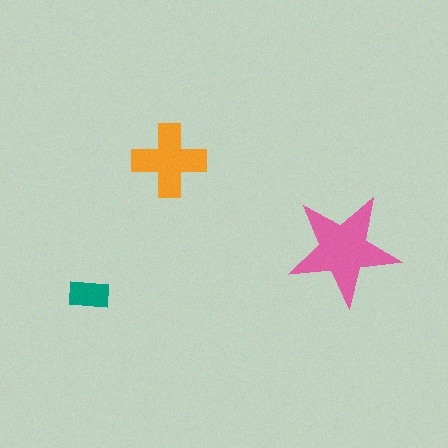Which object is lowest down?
The teal rectangle is bottommost.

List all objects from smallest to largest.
The teal rectangle, the orange cross, the pink star.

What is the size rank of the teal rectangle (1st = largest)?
3rd.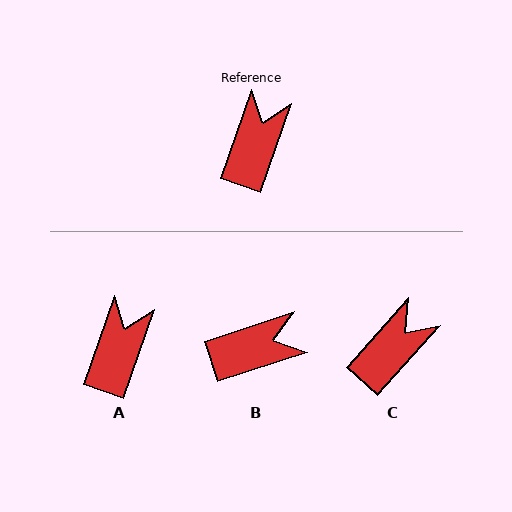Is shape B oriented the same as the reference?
No, it is off by about 53 degrees.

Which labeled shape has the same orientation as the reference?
A.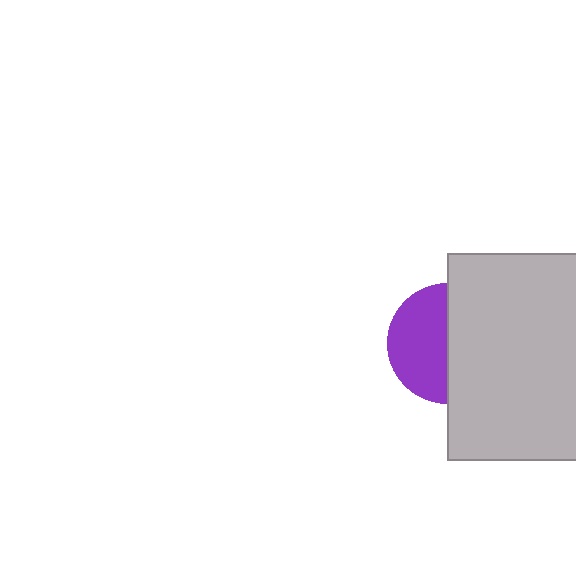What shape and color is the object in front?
The object in front is a light gray rectangle.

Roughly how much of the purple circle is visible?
About half of it is visible (roughly 49%).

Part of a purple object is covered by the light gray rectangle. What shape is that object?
It is a circle.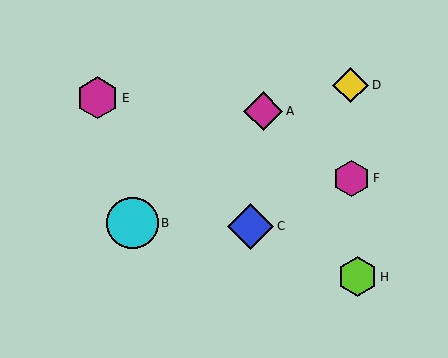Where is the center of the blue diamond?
The center of the blue diamond is at (251, 226).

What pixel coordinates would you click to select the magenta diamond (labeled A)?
Click at (263, 111) to select the magenta diamond A.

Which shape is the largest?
The cyan circle (labeled B) is the largest.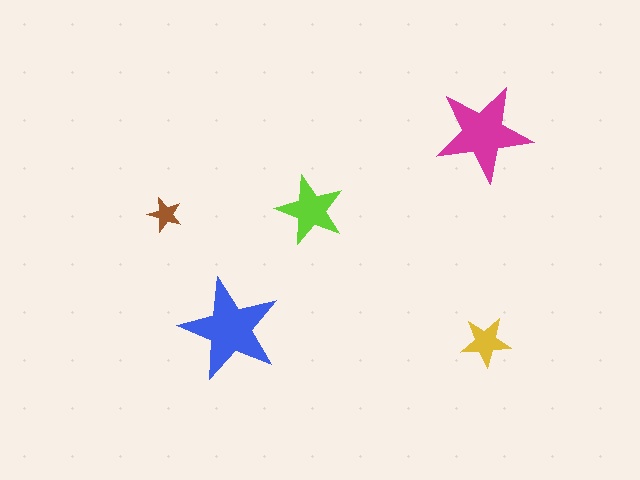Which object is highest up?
The magenta star is topmost.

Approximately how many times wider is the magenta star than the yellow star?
About 2 times wider.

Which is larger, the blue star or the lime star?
The blue one.